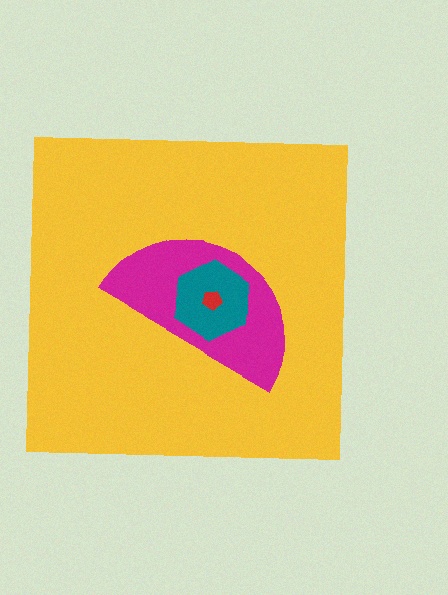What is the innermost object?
The red pentagon.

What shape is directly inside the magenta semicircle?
The teal hexagon.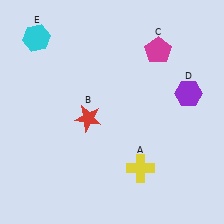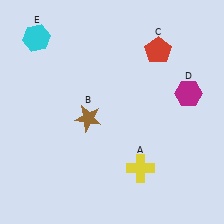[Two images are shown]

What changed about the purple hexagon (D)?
In Image 1, D is purple. In Image 2, it changed to magenta.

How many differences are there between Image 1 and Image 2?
There are 3 differences between the two images.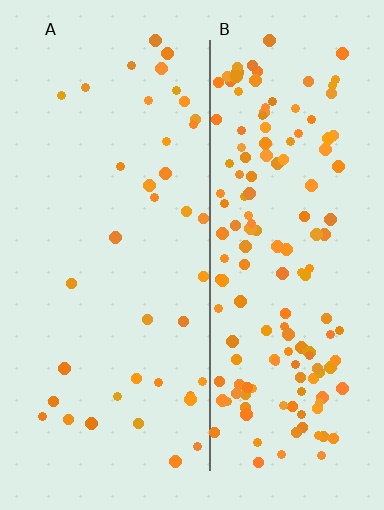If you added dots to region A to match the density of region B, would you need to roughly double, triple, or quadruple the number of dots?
Approximately quadruple.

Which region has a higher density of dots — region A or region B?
B (the right).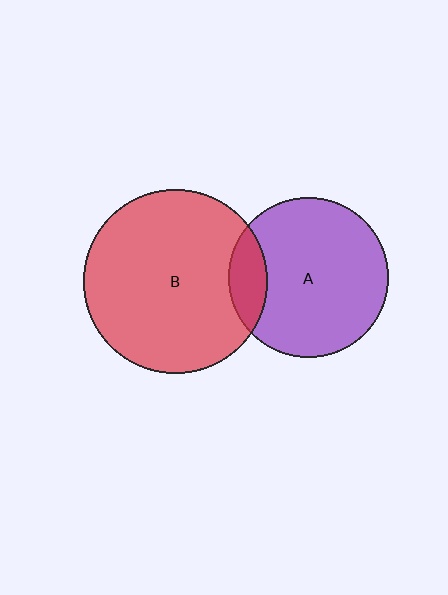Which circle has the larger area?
Circle B (red).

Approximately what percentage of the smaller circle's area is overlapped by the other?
Approximately 15%.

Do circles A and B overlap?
Yes.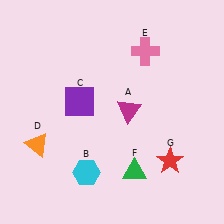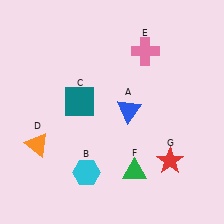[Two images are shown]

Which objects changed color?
A changed from magenta to blue. C changed from purple to teal.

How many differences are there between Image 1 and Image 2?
There are 2 differences between the two images.